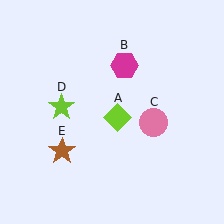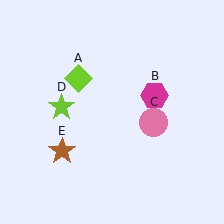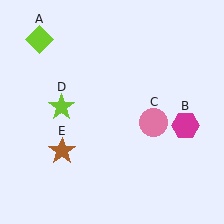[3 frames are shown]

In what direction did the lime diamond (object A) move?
The lime diamond (object A) moved up and to the left.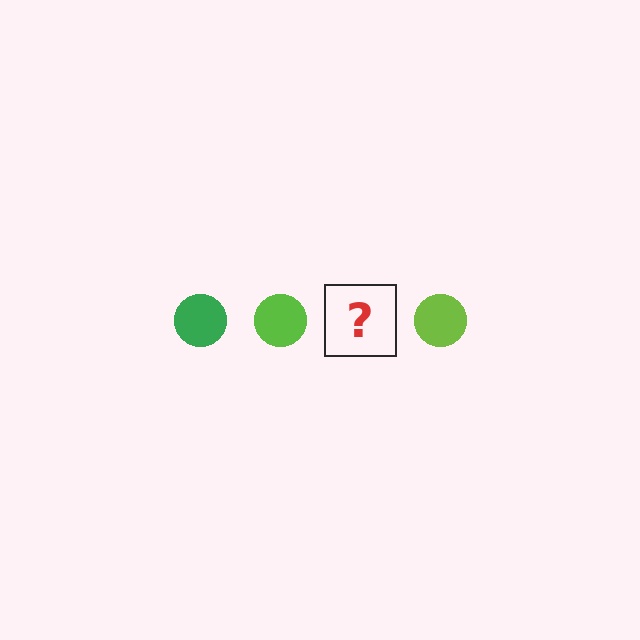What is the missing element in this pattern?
The missing element is a green circle.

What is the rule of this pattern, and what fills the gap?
The rule is that the pattern cycles through green, lime circles. The gap should be filled with a green circle.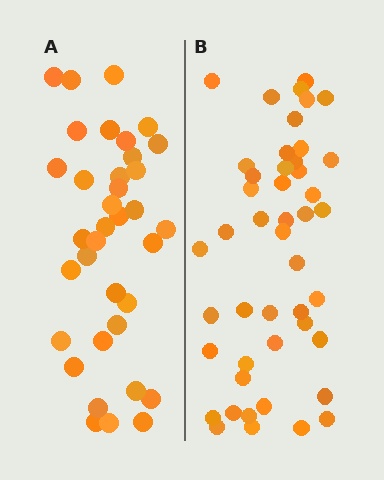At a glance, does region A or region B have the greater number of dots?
Region B (the right region) has more dots.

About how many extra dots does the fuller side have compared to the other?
Region B has roughly 10 or so more dots than region A.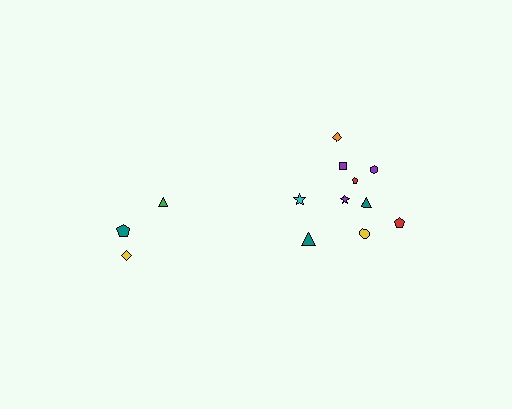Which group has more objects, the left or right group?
The right group.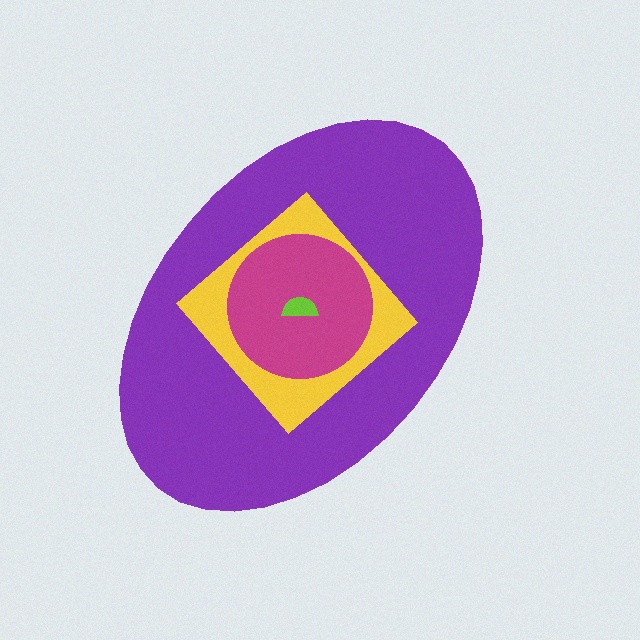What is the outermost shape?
The purple ellipse.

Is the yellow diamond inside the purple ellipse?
Yes.